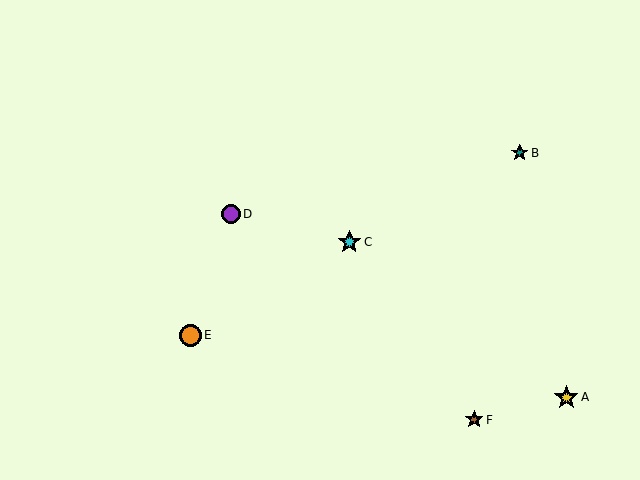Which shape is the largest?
The yellow star (labeled A) is the largest.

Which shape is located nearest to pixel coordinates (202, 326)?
The orange circle (labeled E) at (190, 335) is nearest to that location.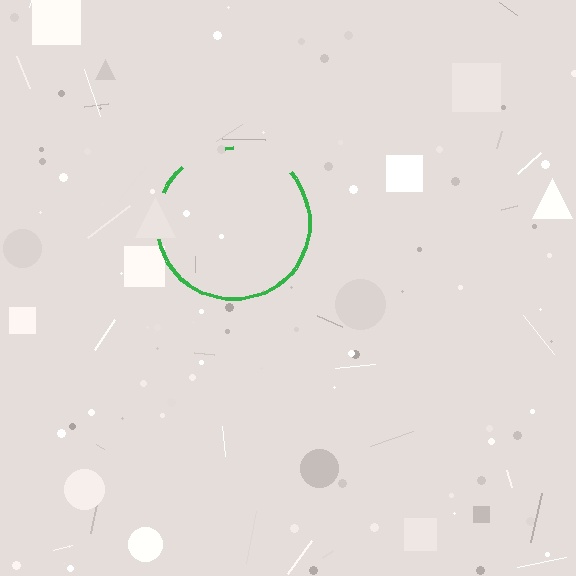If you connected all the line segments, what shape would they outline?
They would outline a circle.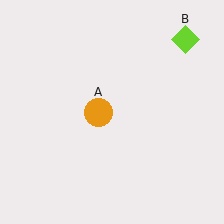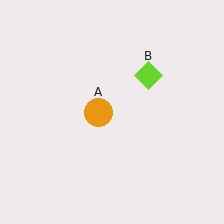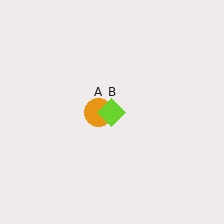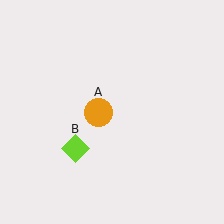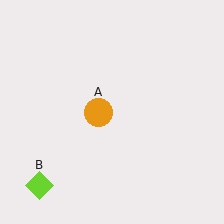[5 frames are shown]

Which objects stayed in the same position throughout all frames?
Orange circle (object A) remained stationary.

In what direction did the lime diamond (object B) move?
The lime diamond (object B) moved down and to the left.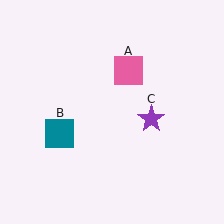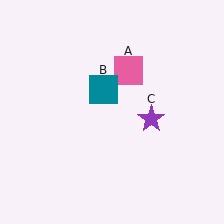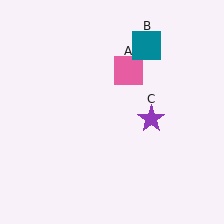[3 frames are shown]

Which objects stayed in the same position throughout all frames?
Pink square (object A) and purple star (object C) remained stationary.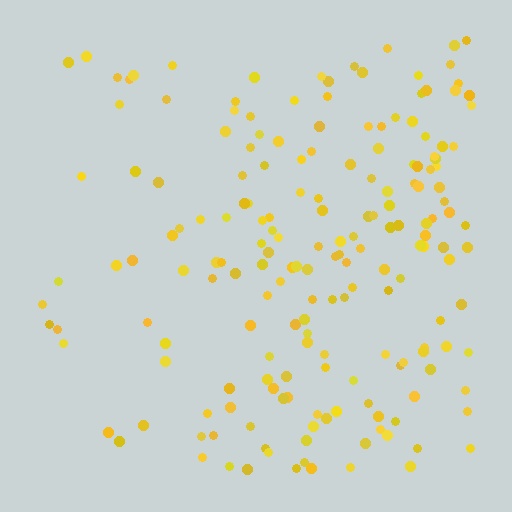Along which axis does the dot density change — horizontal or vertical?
Horizontal.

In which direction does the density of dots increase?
From left to right, with the right side densest.